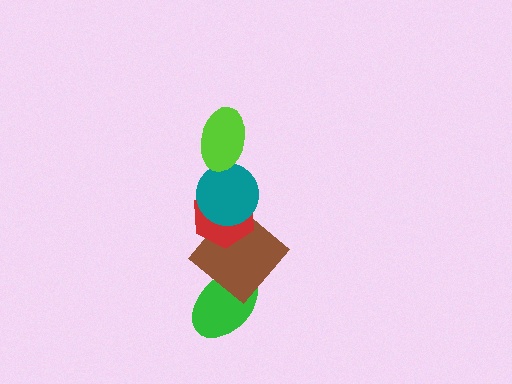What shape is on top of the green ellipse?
The brown diamond is on top of the green ellipse.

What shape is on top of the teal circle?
The lime ellipse is on top of the teal circle.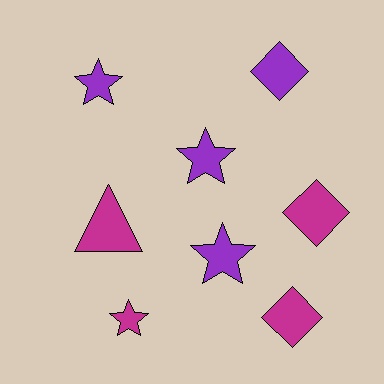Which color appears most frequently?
Magenta, with 4 objects.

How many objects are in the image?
There are 8 objects.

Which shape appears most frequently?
Star, with 4 objects.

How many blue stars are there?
There are no blue stars.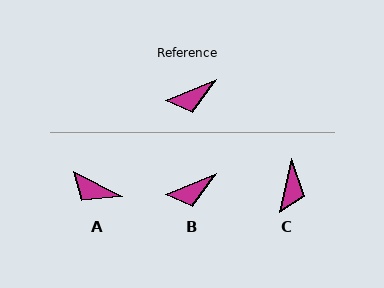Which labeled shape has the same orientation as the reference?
B.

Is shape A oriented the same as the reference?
No, it is off by about 49 degrees.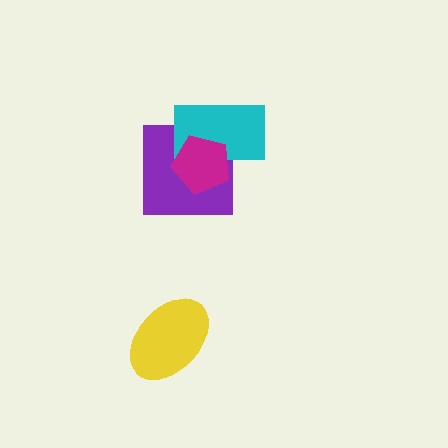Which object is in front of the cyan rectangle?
The magenta pentagon is in front of the cyan rectangle.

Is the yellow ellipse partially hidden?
No, no other shape covers it.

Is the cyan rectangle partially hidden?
Yes, it is partially covered by another shape.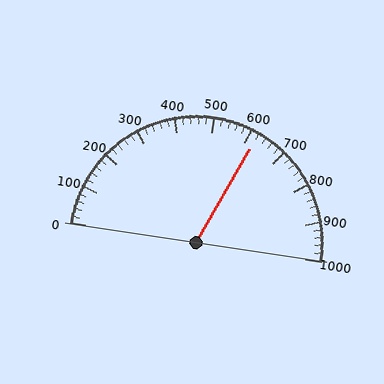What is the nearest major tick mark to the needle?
The nearest major tick mark is 600.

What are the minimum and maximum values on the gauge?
The gauge ranges from 0 to 1000.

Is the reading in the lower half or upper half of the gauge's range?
The reading is in the upper half of the range (0 to 1000).